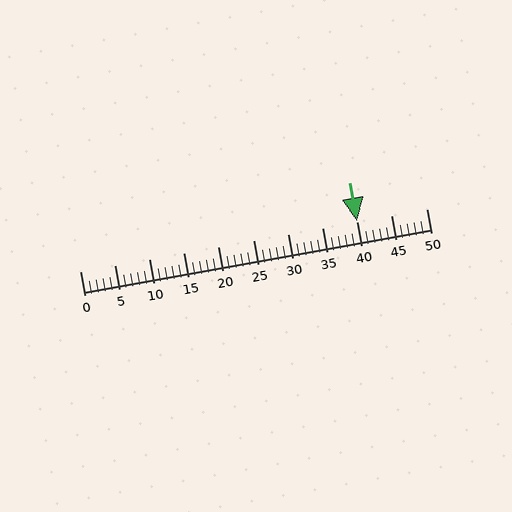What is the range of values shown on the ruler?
The ruler shows values from 0 to 50.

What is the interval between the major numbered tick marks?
The major tick marks are spaced 5 units apart.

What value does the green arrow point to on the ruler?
The green arrow points to approximately 40.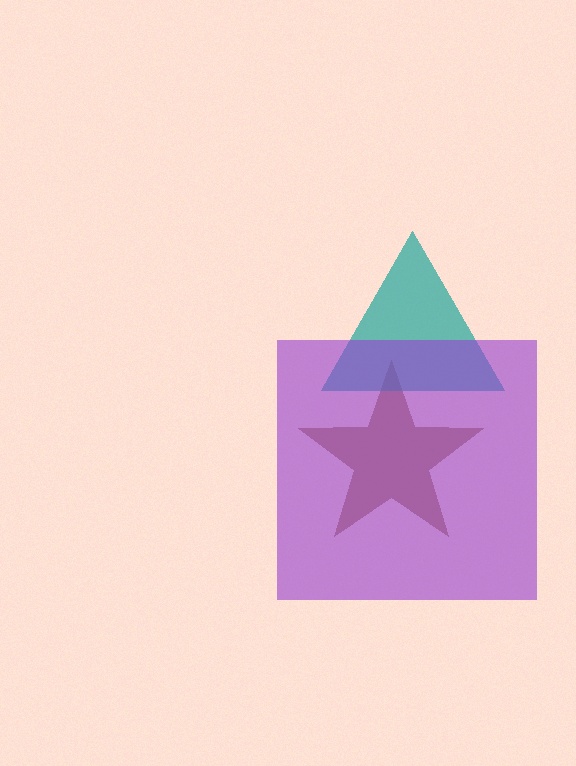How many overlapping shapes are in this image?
There are 3 overlapping shapes in the image.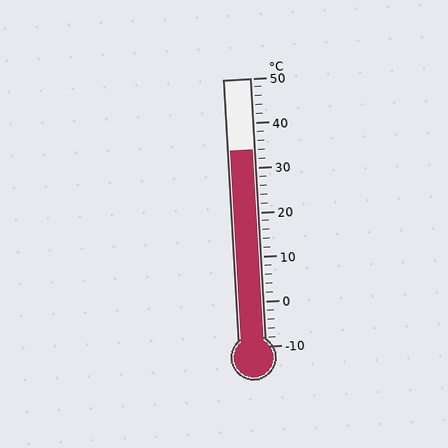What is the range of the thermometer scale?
The thermometer scale ranges from -10°C to 50°C.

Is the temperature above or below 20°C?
The temperature is above 20°C.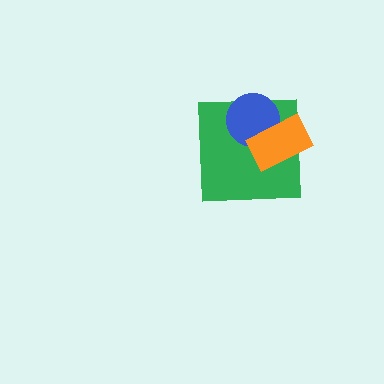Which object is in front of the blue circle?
The orange rectangle is in front of the blue circle.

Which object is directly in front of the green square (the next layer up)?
The blue circle is directly in front of the green square.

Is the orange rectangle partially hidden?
No, no other shape covers it.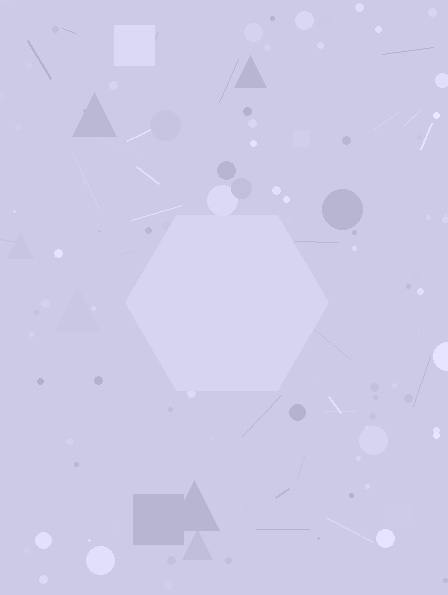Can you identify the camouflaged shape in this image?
The camouflaged shape is a hexagon.